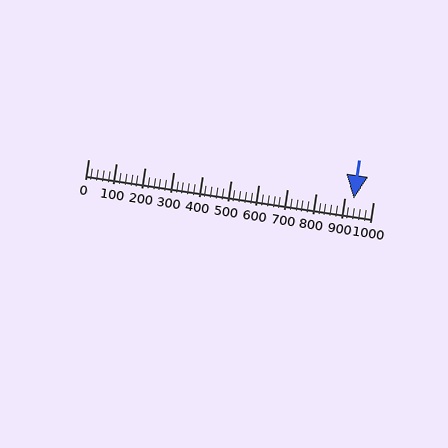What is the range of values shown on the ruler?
The ruler shows values from 0 to 1000.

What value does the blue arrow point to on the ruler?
The blue arrow points to approximately 933.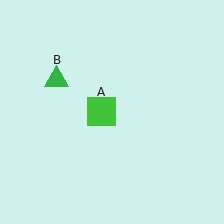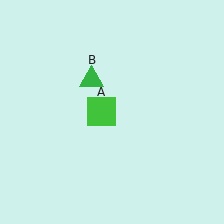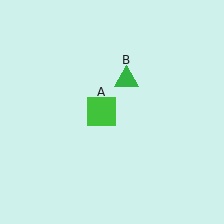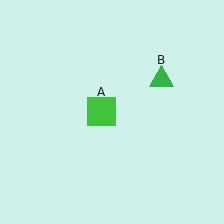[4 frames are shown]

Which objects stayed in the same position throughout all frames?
Green square (object A) remained stationary.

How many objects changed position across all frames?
1 object changed position: green triangle (object B).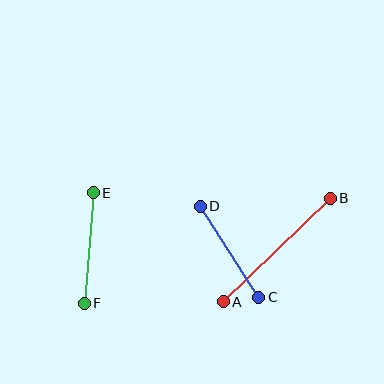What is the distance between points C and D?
The distance is approximately 108 pixels.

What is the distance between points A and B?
The distance is approximately 149 pixels.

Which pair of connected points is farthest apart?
Points A and B are farthest apart.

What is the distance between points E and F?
The distance is approximately 111 pixels.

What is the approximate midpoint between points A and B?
The midpoint is at approximately (277, 250) pixels.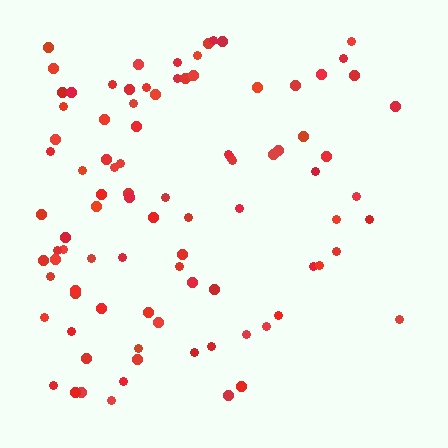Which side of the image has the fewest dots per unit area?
The right.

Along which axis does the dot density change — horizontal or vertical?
Horizontal.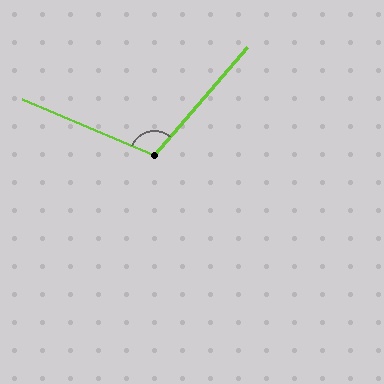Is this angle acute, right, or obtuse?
It is obtuse.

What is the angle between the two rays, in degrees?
Approximately 108 degrees.